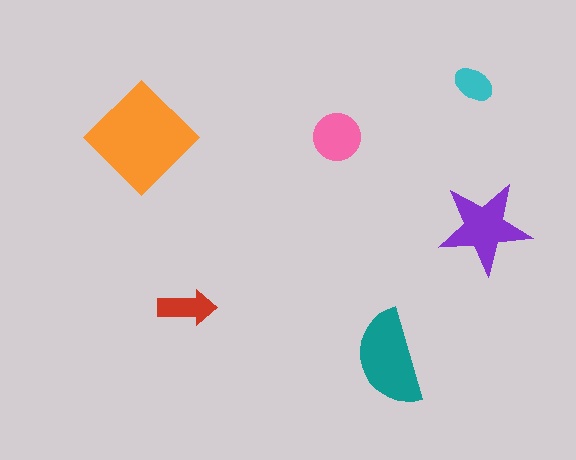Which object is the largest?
The orange diamond.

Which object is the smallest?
The cyan ellipse.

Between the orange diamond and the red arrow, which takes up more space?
The orange diamond.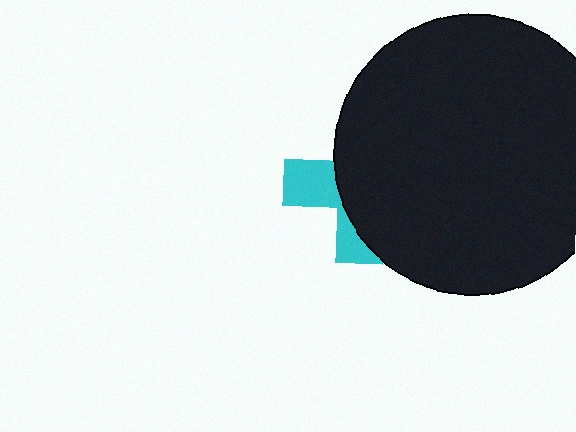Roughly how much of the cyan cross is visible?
A small part of it is visible (roughly 31%).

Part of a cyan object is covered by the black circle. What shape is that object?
It is a cross.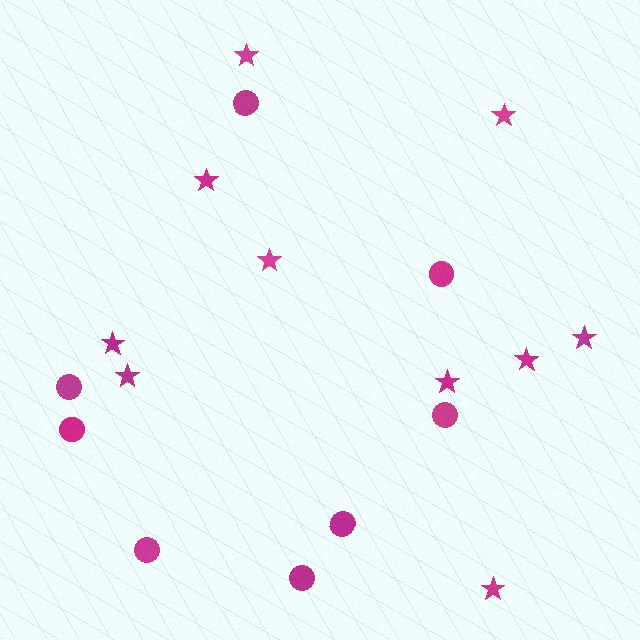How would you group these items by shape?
There are 2 groups: one group of stars (10) and one group of circles (8).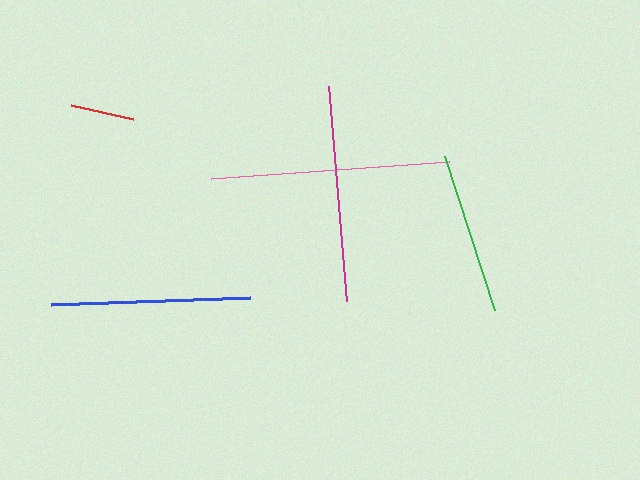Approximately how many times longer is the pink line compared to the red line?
The pink line is approximately 3.8 times the length of the red line.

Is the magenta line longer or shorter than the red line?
The magenta line is longer than the red line.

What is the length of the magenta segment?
The magenta segment is approximately 215 pixels long.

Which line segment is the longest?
The pink line is the longest at approximately 239 pixels.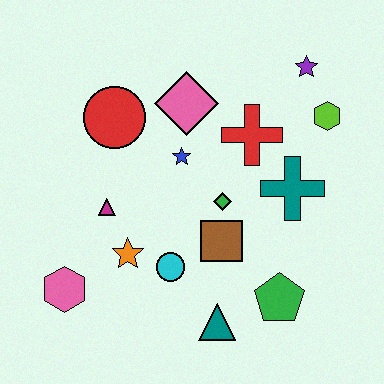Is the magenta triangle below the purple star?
Yes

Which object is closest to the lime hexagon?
The purple star is closest to the lime hexagon.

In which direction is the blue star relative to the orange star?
The blue star is above the orange star.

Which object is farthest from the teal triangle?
The purple star is farthest from the teal triangle.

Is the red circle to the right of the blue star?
No